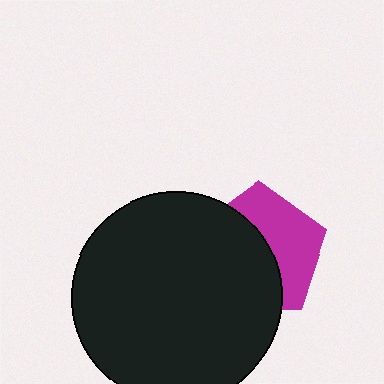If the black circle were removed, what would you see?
You would see the complete magenta pentagon.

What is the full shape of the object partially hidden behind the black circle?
The partially hidden object is a magenta pentagon.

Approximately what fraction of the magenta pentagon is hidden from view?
Roughly 55% of the magenta pentagon is hidden behind the black circle.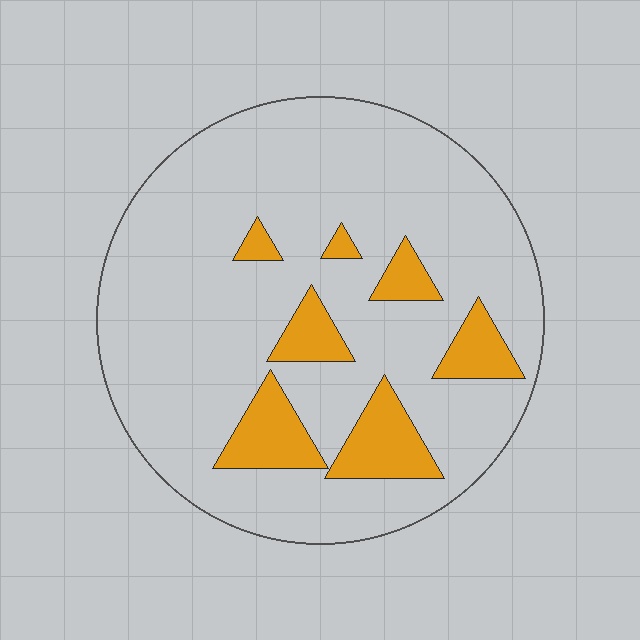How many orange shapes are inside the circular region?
7.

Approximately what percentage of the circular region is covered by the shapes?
Approximately 15%.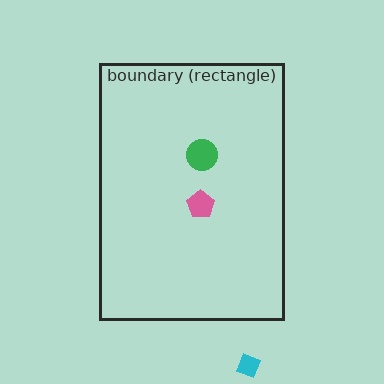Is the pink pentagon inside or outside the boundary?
Inside.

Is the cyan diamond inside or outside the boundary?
Outside.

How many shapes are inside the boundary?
2 inside, 1 outside.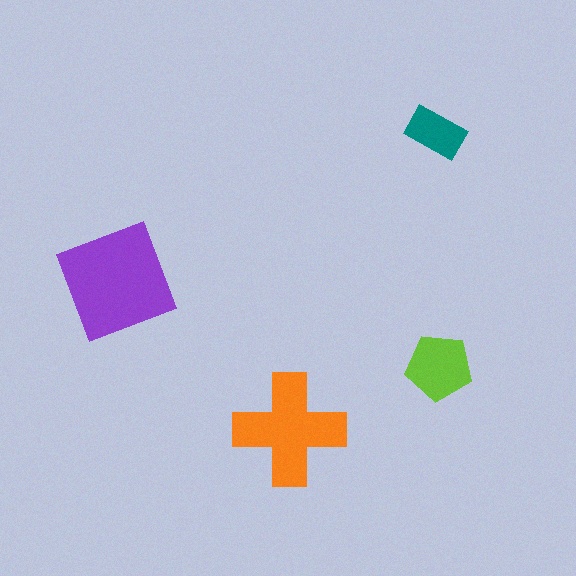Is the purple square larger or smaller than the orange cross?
Larger.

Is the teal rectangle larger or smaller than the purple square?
Smaller.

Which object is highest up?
The teal rectangle is topmost.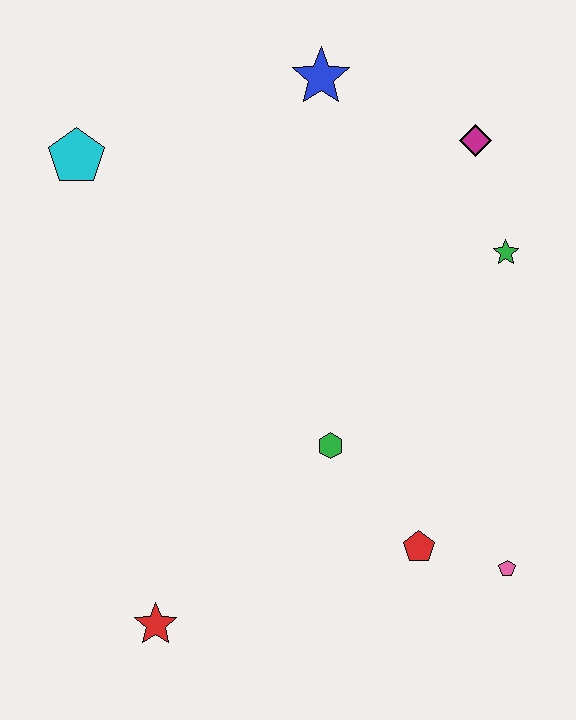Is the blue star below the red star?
No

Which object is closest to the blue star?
The magenta diamond is closest to the blue star.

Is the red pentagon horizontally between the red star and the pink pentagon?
Yes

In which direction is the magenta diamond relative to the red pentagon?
The magenta diamond is above the red pentagon.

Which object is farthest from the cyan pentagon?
The pink pentagon is farthest from the cyan pentagon.